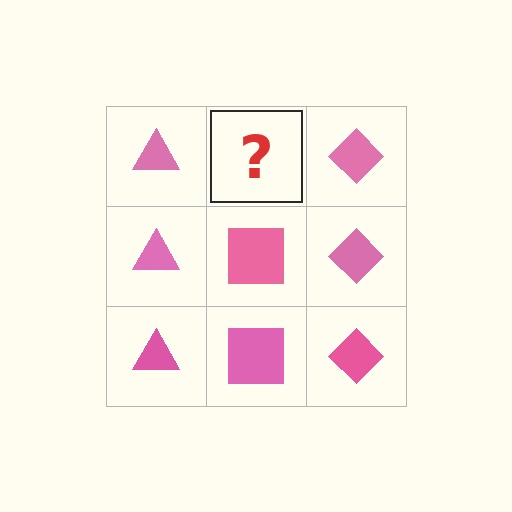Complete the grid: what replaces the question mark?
The question mark should be replaced with a pink square.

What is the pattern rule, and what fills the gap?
The rule is that each column has a consistent shape. The gap should be filled with a pink square.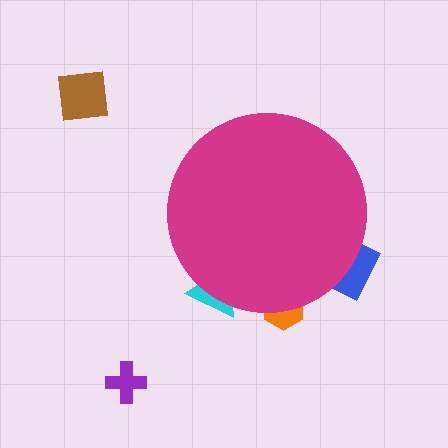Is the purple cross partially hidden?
No, the purple cross is fully visible.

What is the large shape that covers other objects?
A magenta circle.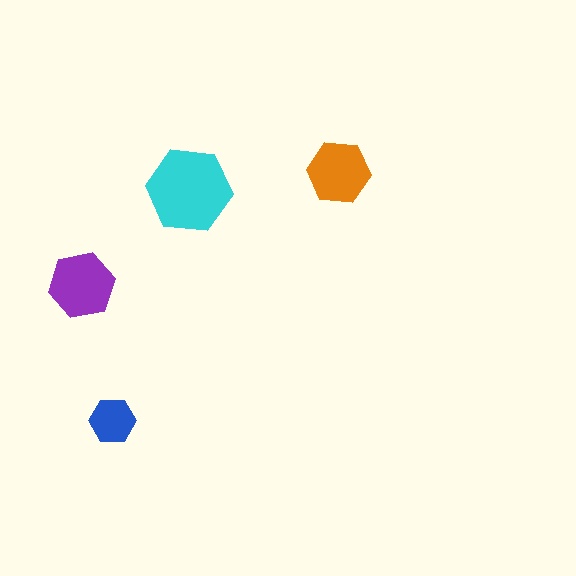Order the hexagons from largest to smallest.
the cyan one, the purple one, the orange one, the blue one.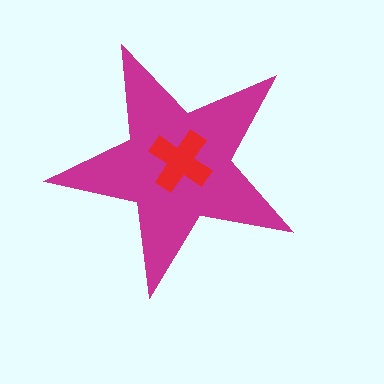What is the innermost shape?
The red cross.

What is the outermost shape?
The magenta star.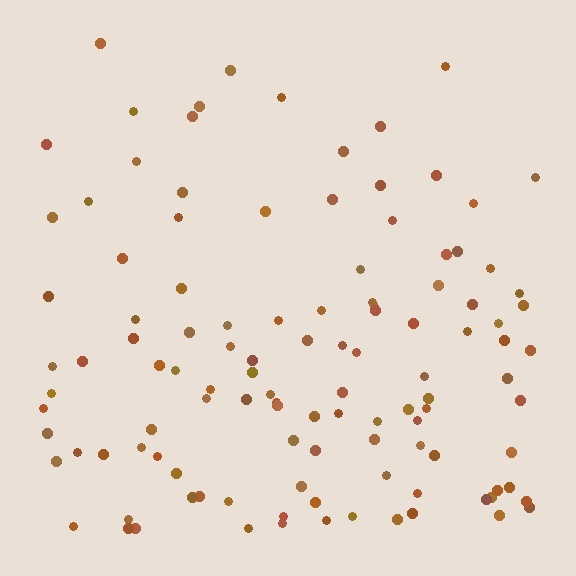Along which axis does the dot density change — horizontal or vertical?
Vertical.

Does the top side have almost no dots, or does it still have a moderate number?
Still a moderate number, just noticeably fewer than the bottom.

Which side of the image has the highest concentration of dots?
The bottom.